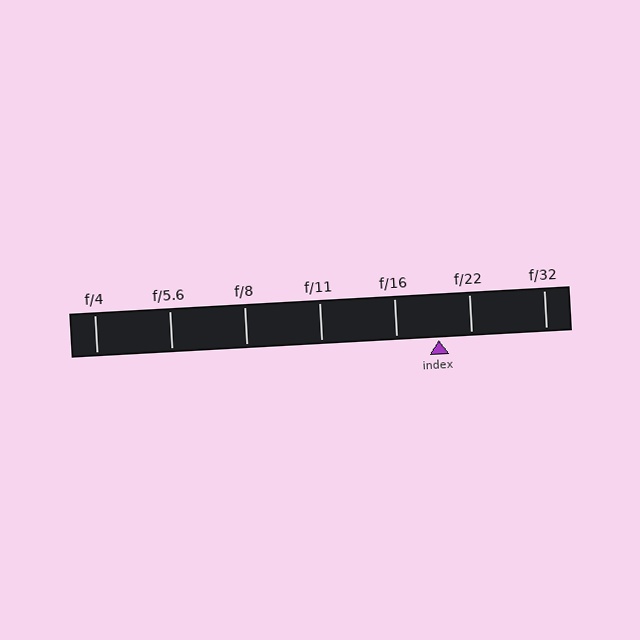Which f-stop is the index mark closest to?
The index mark is closest to f/22.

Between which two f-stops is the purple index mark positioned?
The index mark is between f/16 and f/22.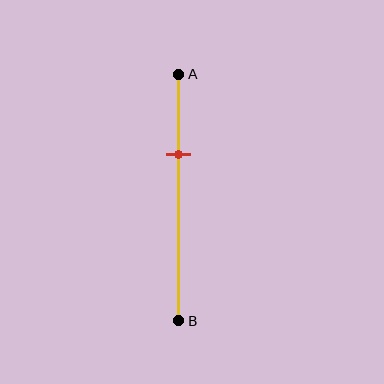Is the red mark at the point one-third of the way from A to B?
Yes, the mark is approximately at the one-third point.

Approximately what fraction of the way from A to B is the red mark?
The red mark is approximately 30% of the way from A to B.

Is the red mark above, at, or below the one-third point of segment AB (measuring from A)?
The red mark is approximately at the one-third point of segment AB.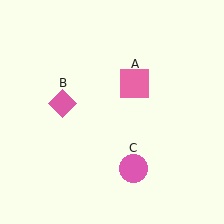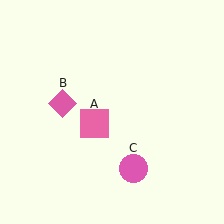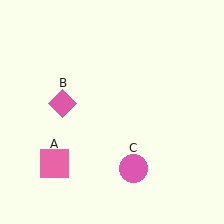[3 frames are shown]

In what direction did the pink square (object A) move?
The pink square (object A) moved down and to the left.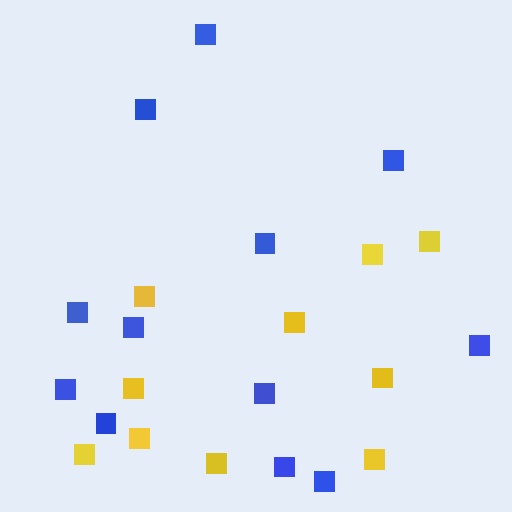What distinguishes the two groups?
There are 2 groups: one group of yellow squares (10) and one group of blue squares (12).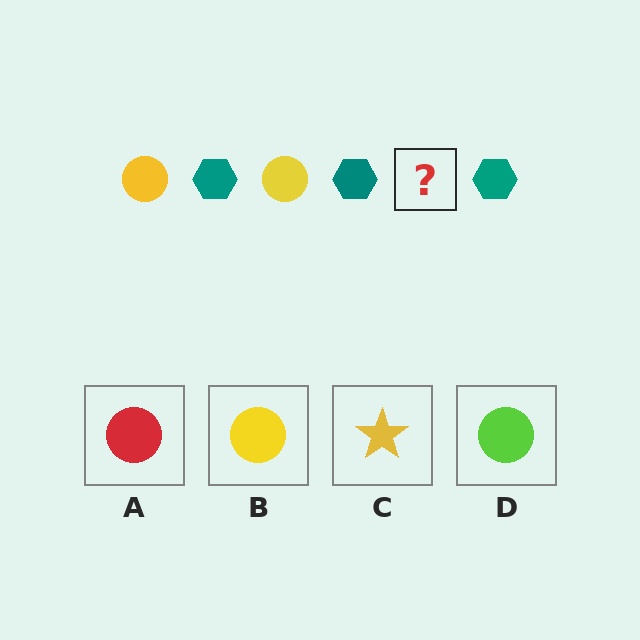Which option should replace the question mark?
Option B.